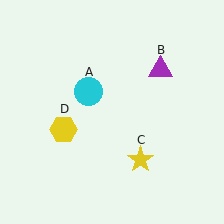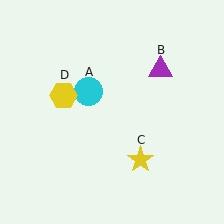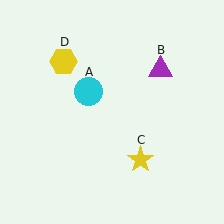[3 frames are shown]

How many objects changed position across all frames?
1 object changed position: yellow hexagon (object D).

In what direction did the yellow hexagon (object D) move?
The yellow hexagon (object D) moved up.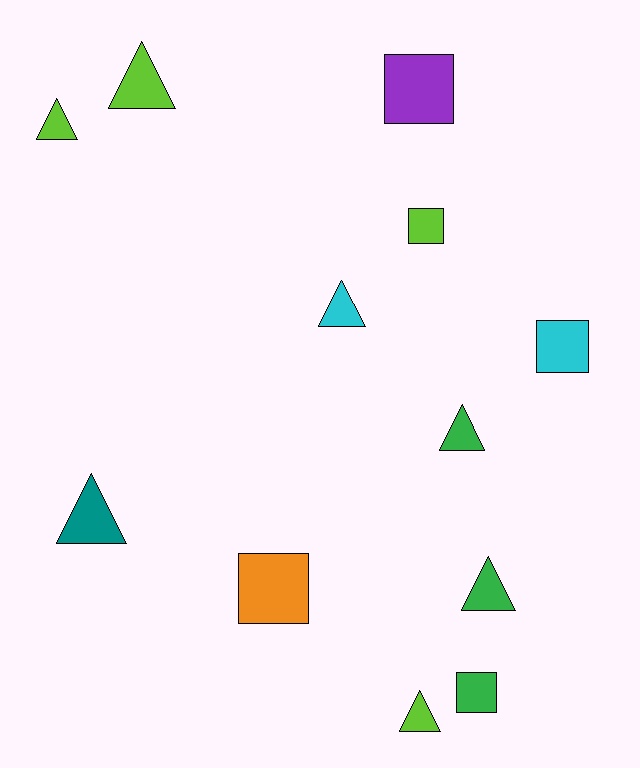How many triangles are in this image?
There are 7 triangles.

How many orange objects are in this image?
There is 1 orange object.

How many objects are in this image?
There are 12 objects.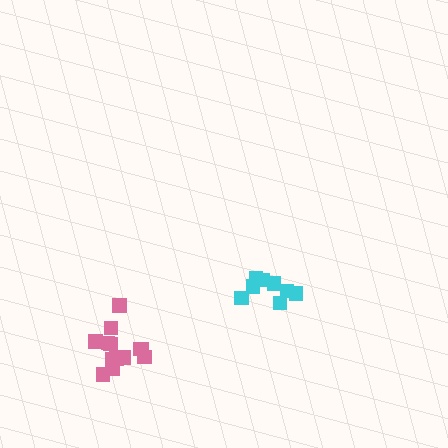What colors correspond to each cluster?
The clusters are colored: cyan, pink.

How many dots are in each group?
Group 1: 8 dots, Group 2: 13 dots (21 total).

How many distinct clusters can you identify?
There are 2 distinct clusters.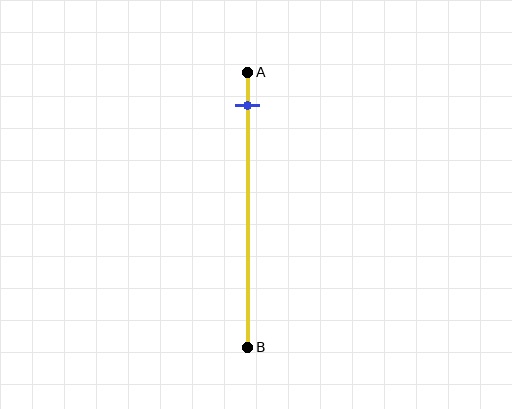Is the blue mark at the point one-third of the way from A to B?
No, the mark is at about 10% from A, not at the 33% one-third point.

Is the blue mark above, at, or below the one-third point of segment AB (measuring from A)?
The blue mark is above the one-third point of segment AB.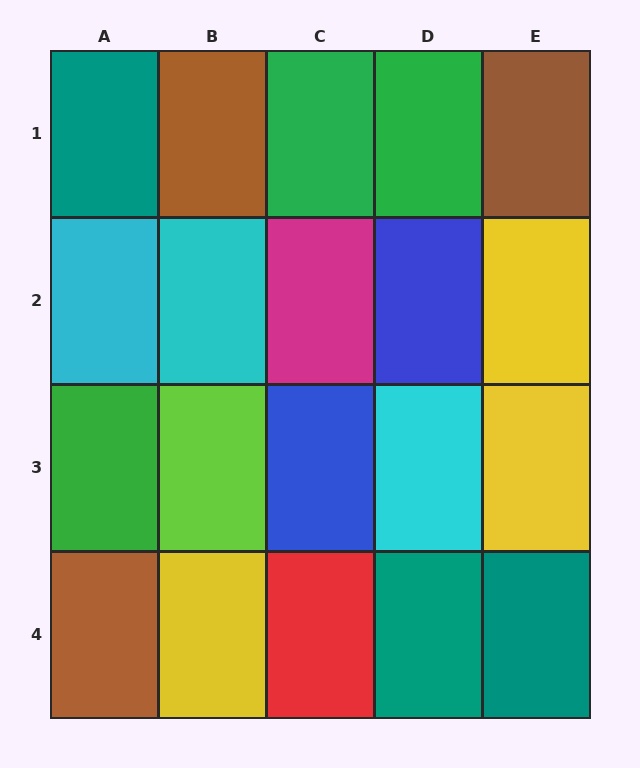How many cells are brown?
3 cells are brown.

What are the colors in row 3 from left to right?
Green, lime, blue, cyan, yellow.